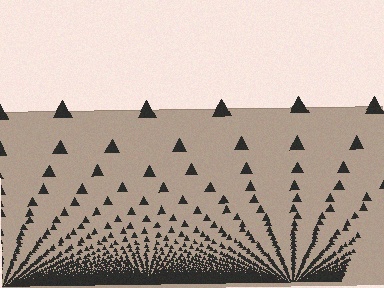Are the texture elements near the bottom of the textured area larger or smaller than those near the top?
Smaller. The gradient is inverted — elements near the bottom are smaller and denser.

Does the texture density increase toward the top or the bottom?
Density increases toward the bottom.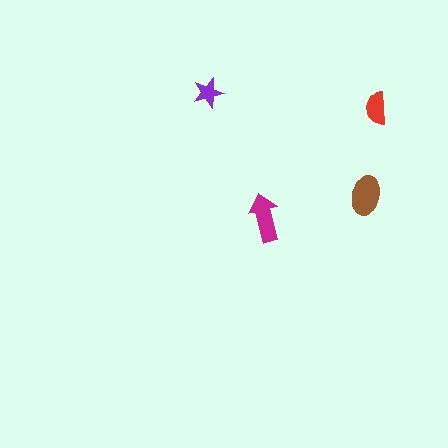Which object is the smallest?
The purple star.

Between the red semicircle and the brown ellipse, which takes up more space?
The brown ellipse.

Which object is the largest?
The brown ellipse.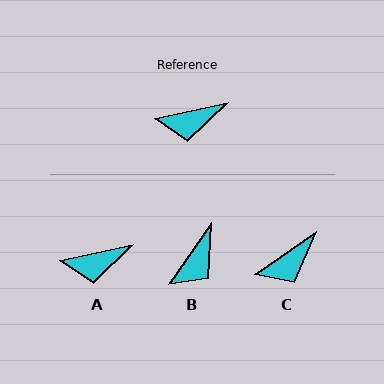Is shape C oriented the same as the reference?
No, it is off by about 23 degrees.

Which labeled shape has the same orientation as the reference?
A.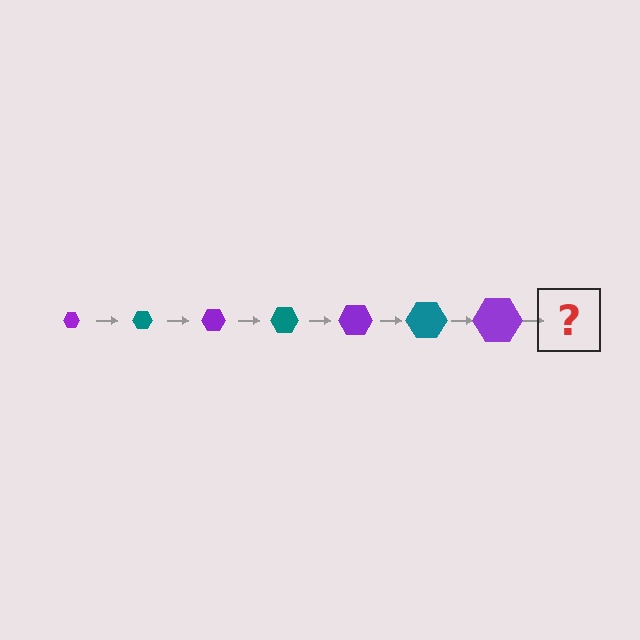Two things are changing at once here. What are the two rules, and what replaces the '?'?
The two rules are that the hexagon grows larger each step and the color cycles through purple and teal. The '?' should be a teal hexagon, larger than the previous one.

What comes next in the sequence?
The next element should be a teal hexagon, larger than the previous one.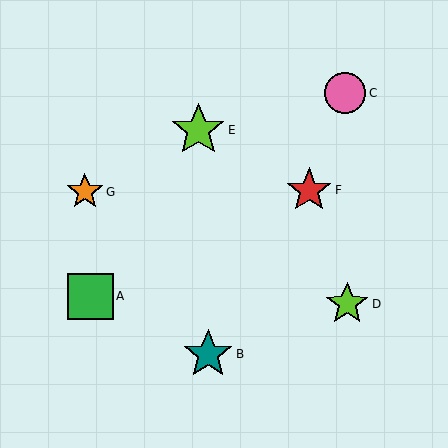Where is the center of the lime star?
The center of the lime star is at (198, 130).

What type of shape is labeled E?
Shape E is a lime star.